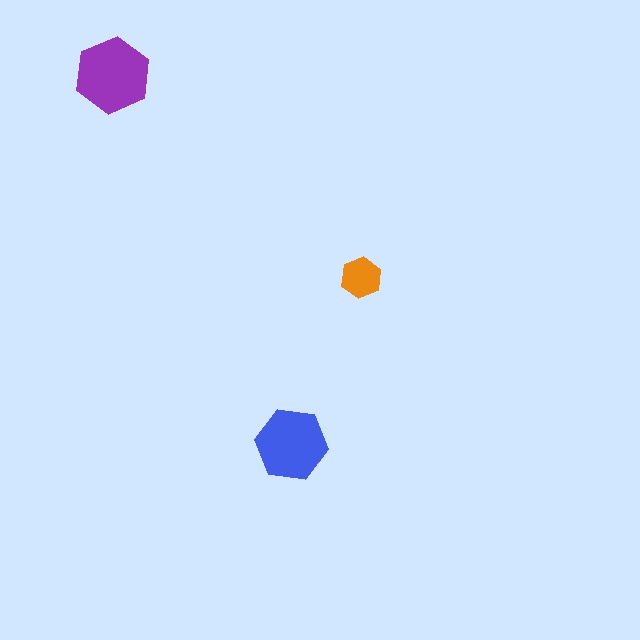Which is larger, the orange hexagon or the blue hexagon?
The blue one.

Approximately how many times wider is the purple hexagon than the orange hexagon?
About 2 times wider.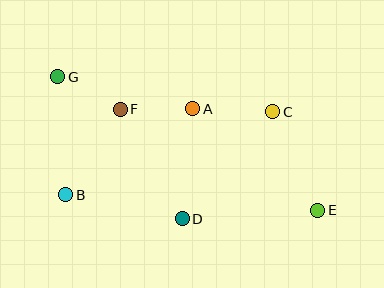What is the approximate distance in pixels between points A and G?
The distance between A and G is approximately 139 pixels.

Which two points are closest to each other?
Points F and G are closest to each other.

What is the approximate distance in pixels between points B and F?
The distance between B and F is approximately 101 pixels.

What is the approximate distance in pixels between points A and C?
The distance between A and C is approximately 80 pixels.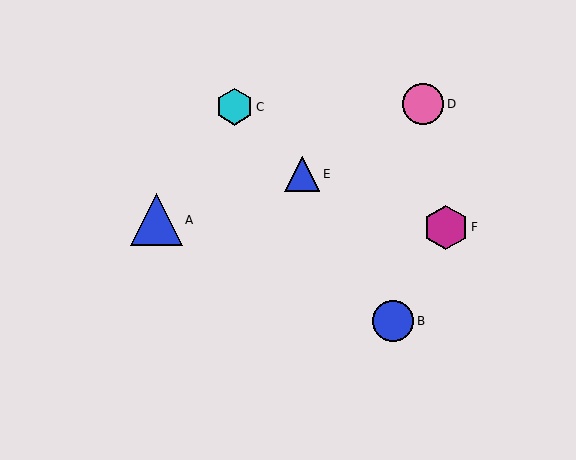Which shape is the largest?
The blue triangle (labeled A) is the largest.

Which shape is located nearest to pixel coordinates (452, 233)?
The magenta hexagon (labeled F) at (446, 227) is nearest to that location.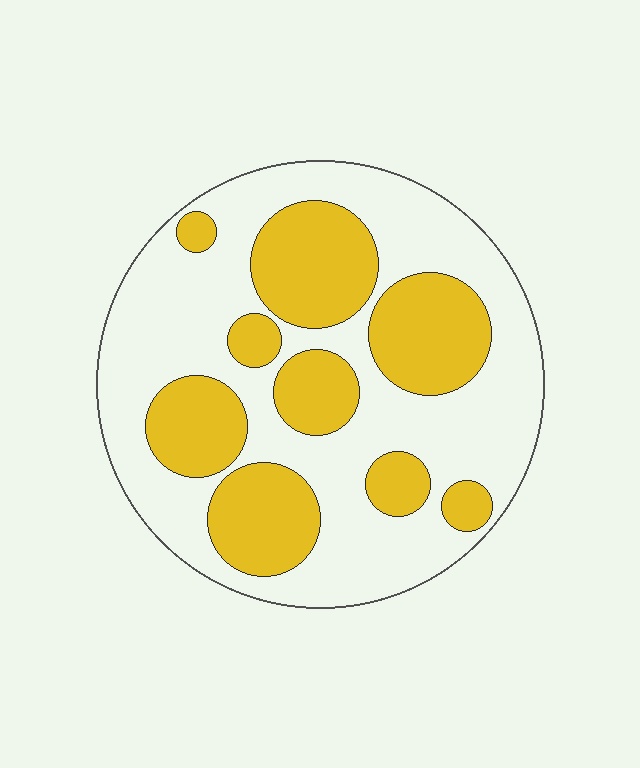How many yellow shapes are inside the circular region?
9.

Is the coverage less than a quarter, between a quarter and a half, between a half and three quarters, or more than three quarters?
Between a quarter and a half.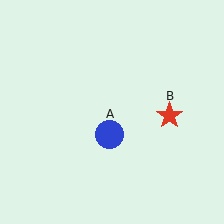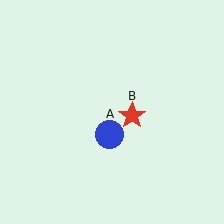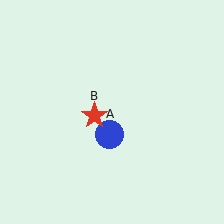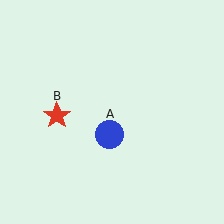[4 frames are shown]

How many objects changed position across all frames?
1 object changed position: red star (object B).